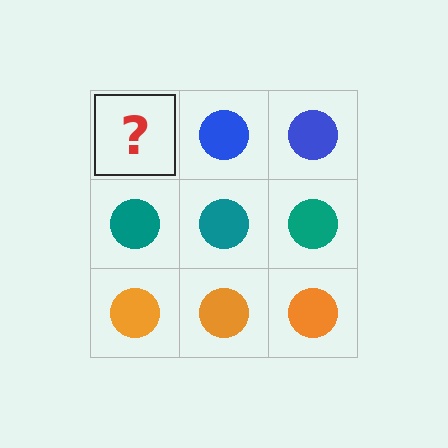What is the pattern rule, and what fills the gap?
The rule is that each row has a consistent color. The gap should be filled with a blue circle.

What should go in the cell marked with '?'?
The missing cell should contain a blue circle.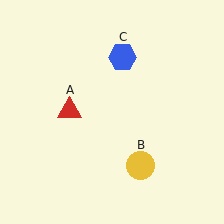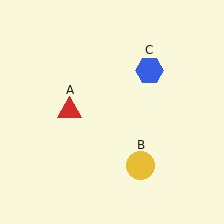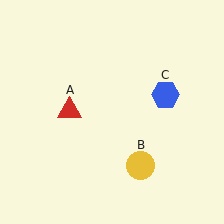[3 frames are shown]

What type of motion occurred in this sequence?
The blue hexagon (object C) rotated clockwise around the center of the scene.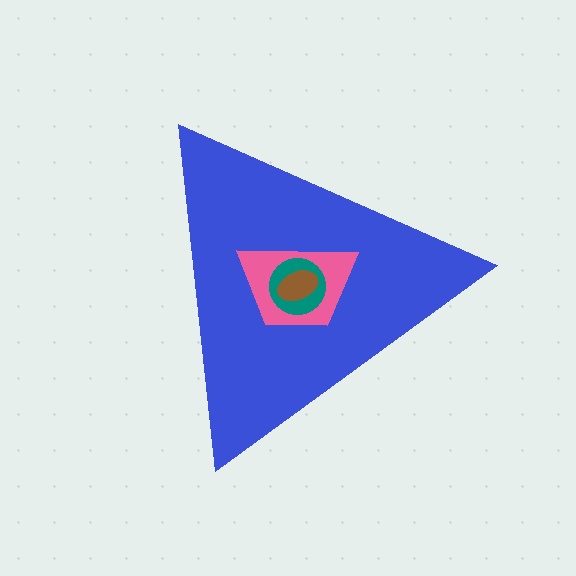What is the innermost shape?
The brown ellipse.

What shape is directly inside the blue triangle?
The pink trapezoid.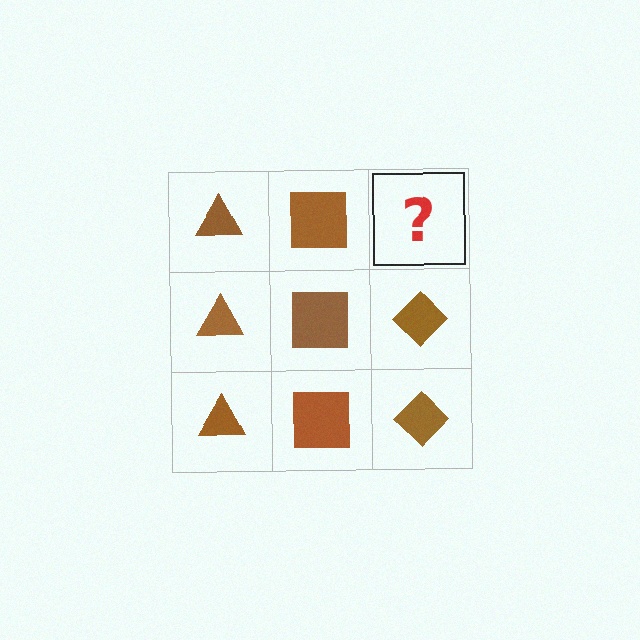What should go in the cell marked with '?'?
The missing cell should contain a brown diamond.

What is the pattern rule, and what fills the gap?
The rule is that each column has a consistent shape. The gap should be filled with a brown diamond.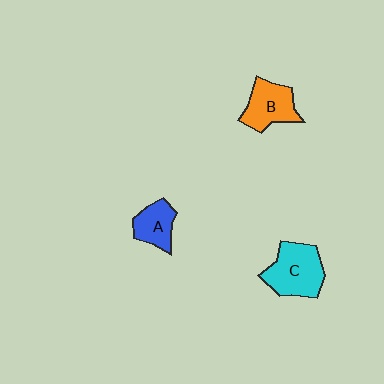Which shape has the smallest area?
Shape A (blue).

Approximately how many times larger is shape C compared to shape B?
Approximately 1.3 times.